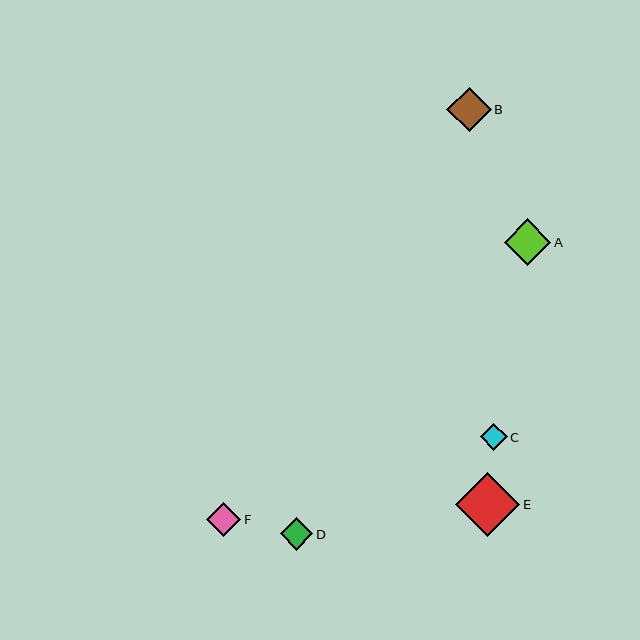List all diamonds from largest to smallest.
From largest to smallest: E, A, B, F, D, C.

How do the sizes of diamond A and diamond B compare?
Diamond A and diamond B are approximately the same size.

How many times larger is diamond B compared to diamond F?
Diamond B is approximately 1.3 times the size of diamond F.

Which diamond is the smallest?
Diamond C is the smallest with a size of approximately 27 pixels.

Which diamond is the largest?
Diamond E is the largest with a size of approximately 64 pixels.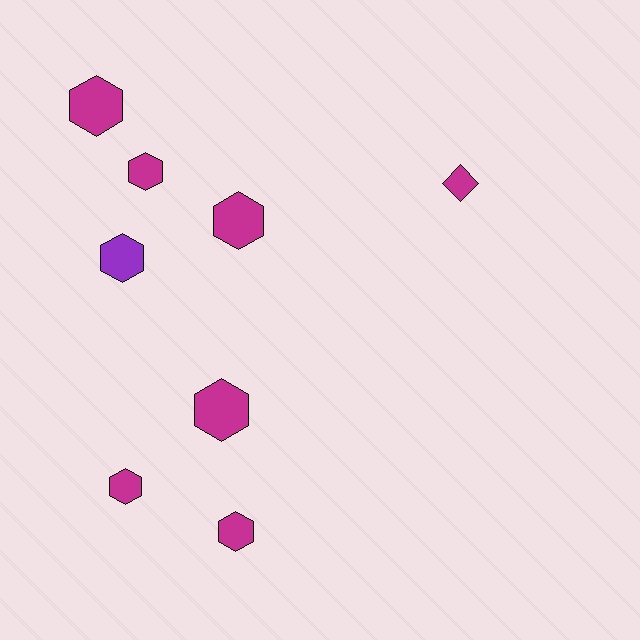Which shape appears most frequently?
Hexagon, with 7 objects.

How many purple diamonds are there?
There are no purple diamonds.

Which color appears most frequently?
Magenta, with 7 objects.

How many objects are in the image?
There are 8 objects.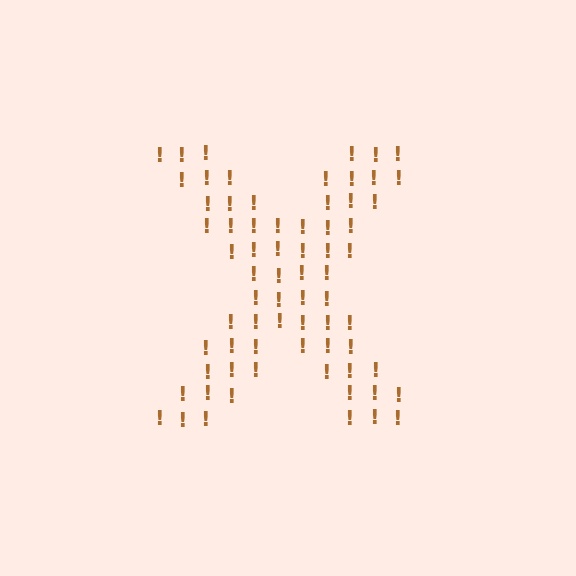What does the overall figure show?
The overall figure shows the letter X.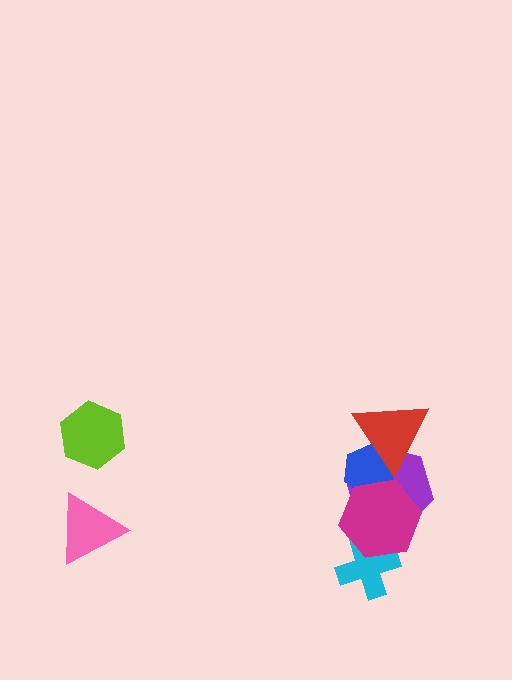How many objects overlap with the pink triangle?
0 objects overlap with the pink triangle.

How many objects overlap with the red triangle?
2 objects overlap with the red triangle.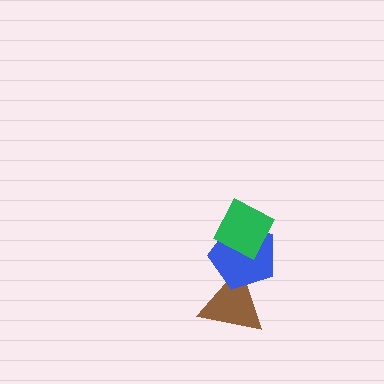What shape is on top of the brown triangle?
The blue pentagon is on top of the brown triangle.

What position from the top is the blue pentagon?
The blue pentagon is 2nd from the top.